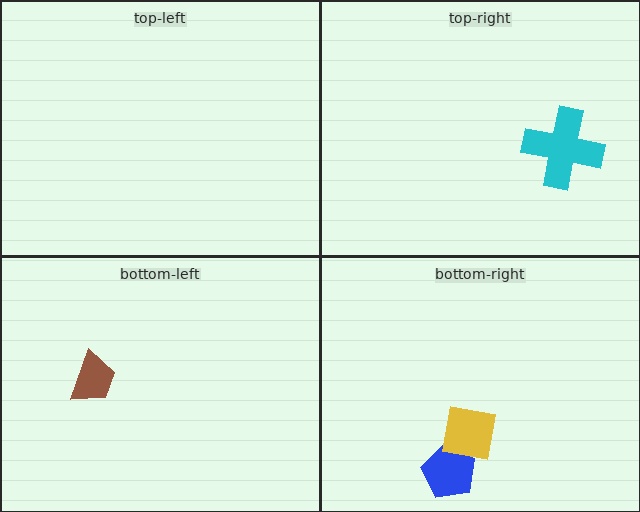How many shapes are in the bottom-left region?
1.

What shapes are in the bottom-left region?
The brown trapezoid.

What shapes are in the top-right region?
The cyan cross.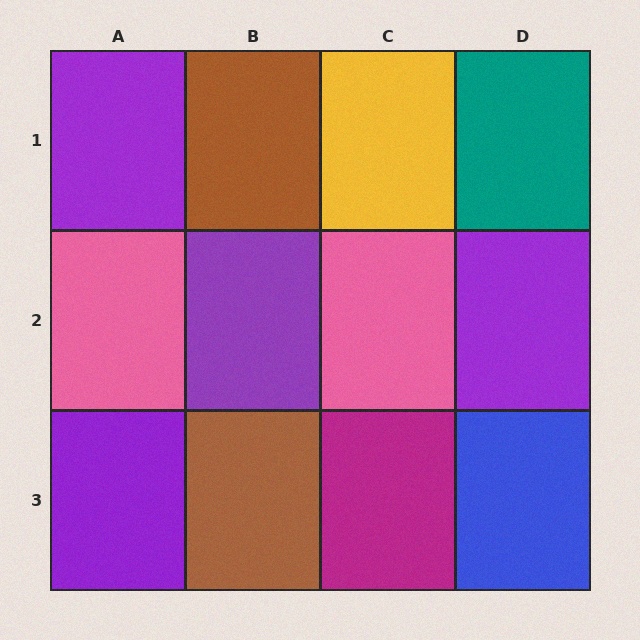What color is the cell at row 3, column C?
Magenta.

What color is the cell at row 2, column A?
Pink.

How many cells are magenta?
1 cell is magenta.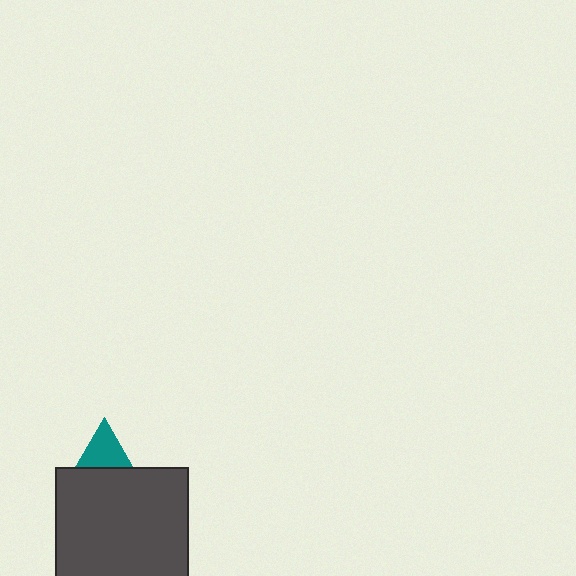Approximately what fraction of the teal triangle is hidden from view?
Roughly 58% of the teal triangle is hidden behind the dark gray square.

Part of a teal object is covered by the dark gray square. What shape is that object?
It is a triangle.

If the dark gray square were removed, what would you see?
You would see the complete teal triangle.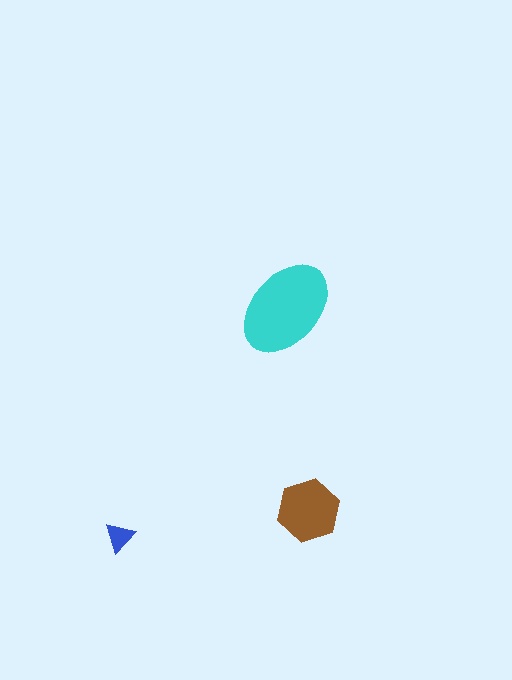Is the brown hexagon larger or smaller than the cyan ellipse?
Smaller.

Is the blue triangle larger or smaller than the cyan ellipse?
Smaller.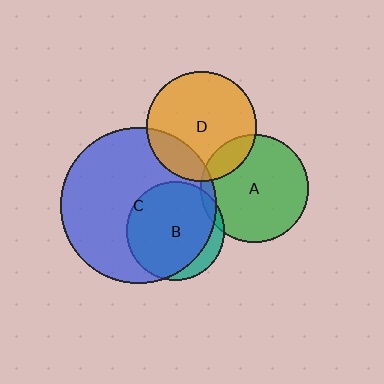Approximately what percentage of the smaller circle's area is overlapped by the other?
Approximately 5%.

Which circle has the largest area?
Circle C (blue).